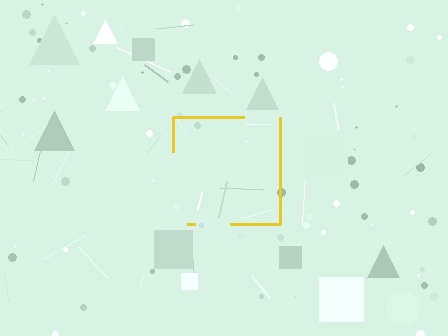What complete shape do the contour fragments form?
The contour fragments form a square.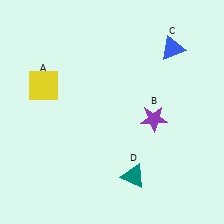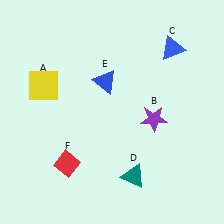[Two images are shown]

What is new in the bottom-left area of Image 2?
A red diamond (F) was added in the bottom-left area of Image 2.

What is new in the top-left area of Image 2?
A blue triangle (E) was added in the top-left area of Image 2.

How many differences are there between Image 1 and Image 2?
There are 2 differences between the two images.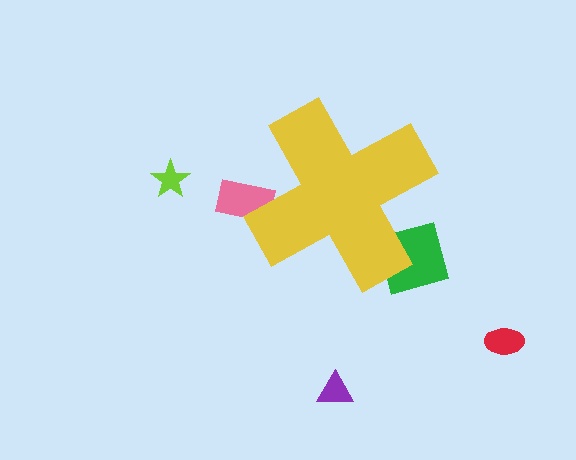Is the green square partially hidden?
Yes, the green square is partially hidden behind the yellow cross.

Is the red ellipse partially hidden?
No, the red ellipse is fully visible.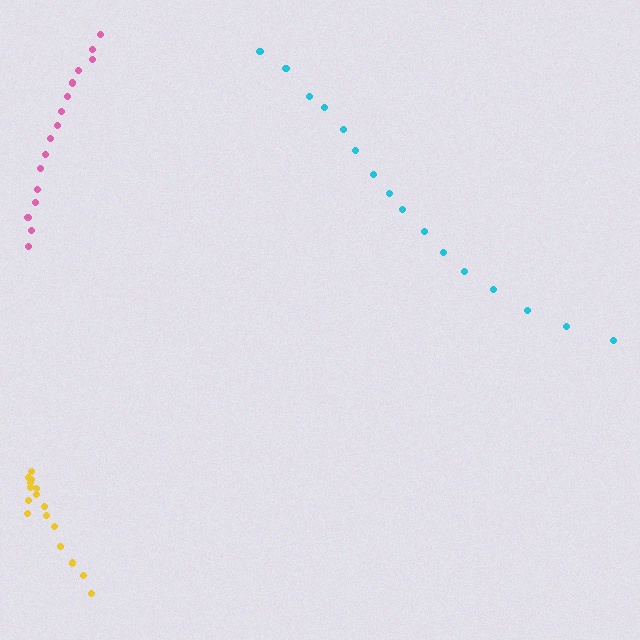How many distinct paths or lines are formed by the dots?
There are 3 distinct paths.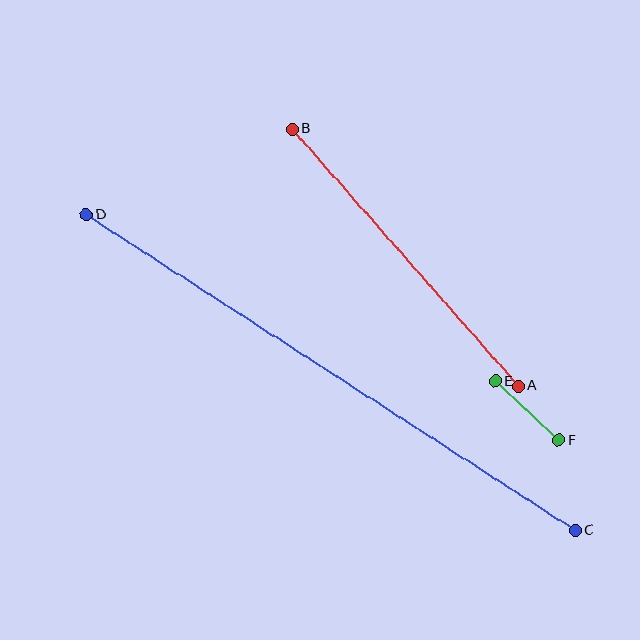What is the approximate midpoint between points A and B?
The midpoint is at approximately (405, 258) pixels.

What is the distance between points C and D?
The distance is approximately 582 pixels.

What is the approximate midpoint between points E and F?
The midpoint is at approximately (527, 411) pixels.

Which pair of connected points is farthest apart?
Points C and D are farthest apart.